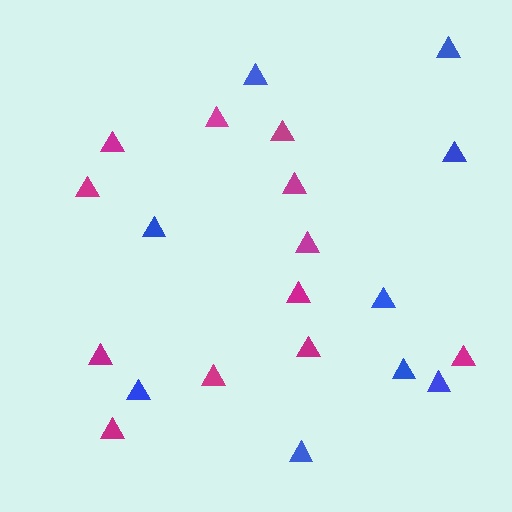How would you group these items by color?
There are 2 groups: one group of magenta triangles (12) and one group of blue triangles (9).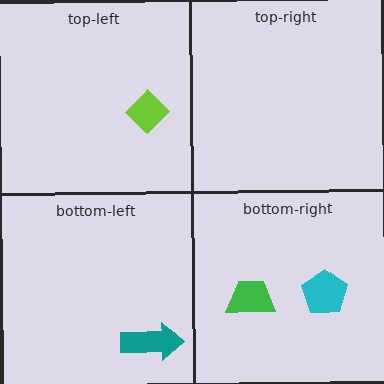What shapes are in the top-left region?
The lime diamond.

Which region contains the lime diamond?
The top-left region.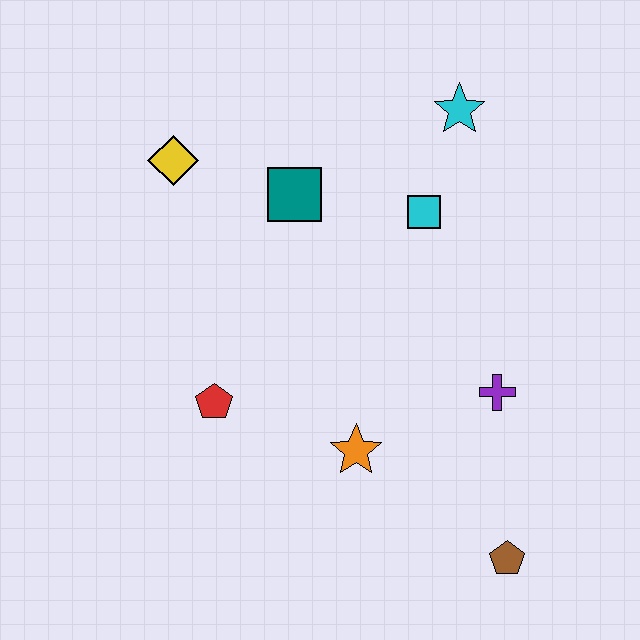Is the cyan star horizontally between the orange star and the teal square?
No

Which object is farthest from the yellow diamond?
The brown pentagon is farthest from the yellow diamond.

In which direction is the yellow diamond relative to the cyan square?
The yellow diamond is to the left of the cyan square.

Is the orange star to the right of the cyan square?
No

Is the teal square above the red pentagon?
Yes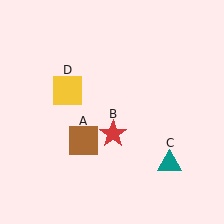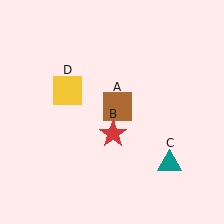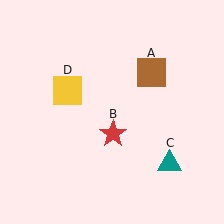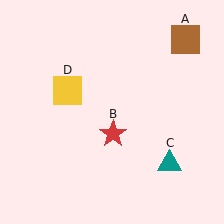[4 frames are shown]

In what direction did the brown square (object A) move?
The brown square (object A) moved up and to the right.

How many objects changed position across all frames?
1 object changed position: brown square (object A).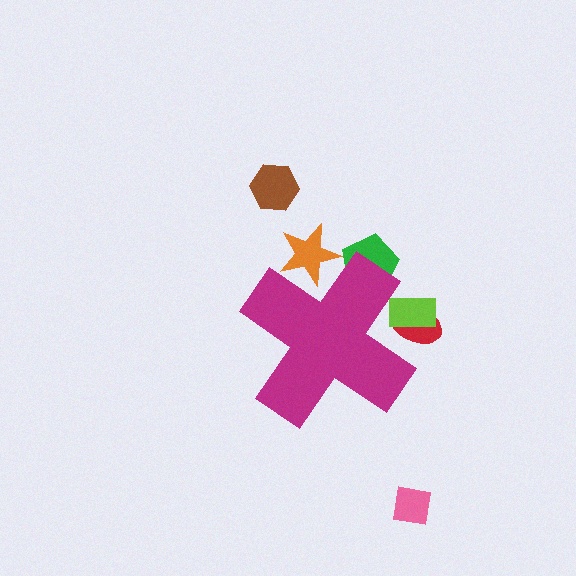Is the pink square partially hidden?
No, the pink square is fully visible.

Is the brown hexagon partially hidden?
No, the brown hexagon is fully visible.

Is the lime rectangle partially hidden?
Yes, the lime rectangle is partially hidden behind the magenta cross.